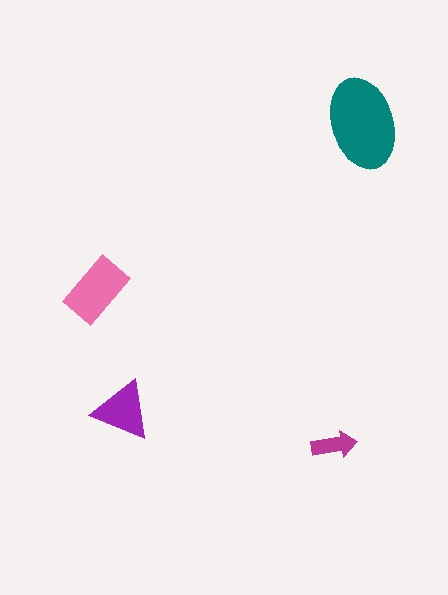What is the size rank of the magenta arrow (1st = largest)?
4th.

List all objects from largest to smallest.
The teal ellipse, the pink rectangle, the purple triangle, the magenta arrow.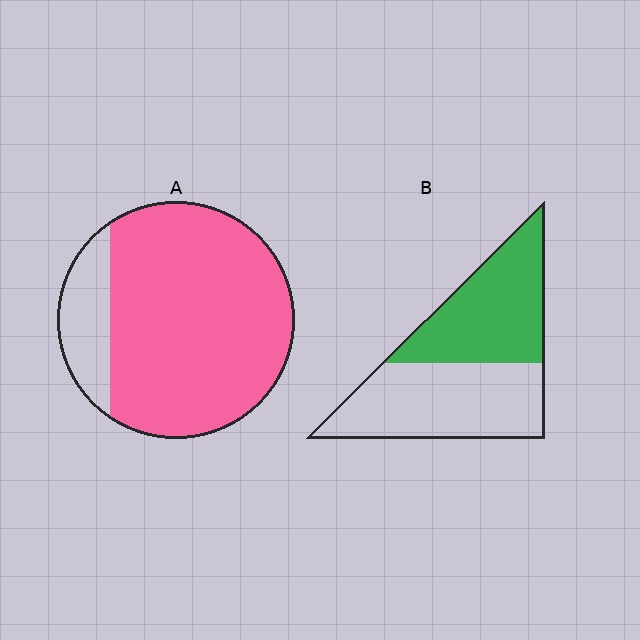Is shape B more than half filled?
Roughly half.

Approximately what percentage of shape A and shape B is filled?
A is approximately 85% and B is approximately 45%.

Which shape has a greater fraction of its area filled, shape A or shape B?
Shape A.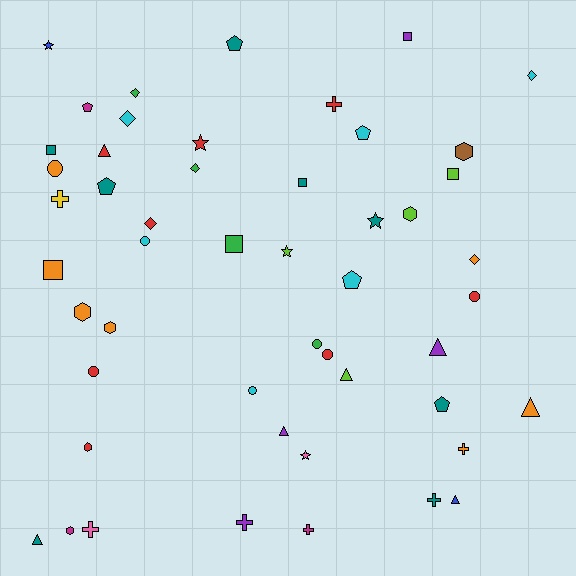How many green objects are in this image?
There are 4 green objects.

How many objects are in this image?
There are 50 objects.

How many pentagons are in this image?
There are 6 pentagons.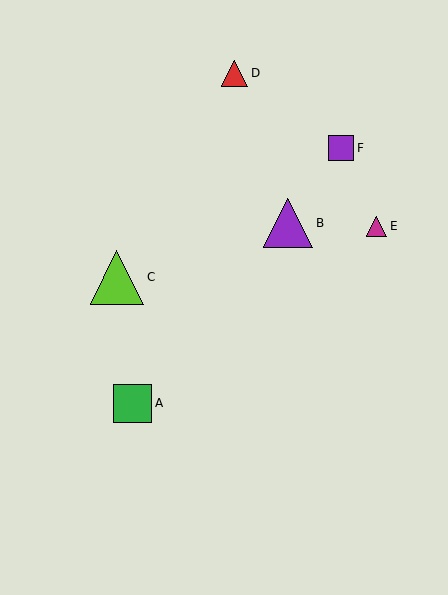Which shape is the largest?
The lime triangle (labeled C) is the largest.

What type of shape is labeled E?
Shape E is a magenta triangle.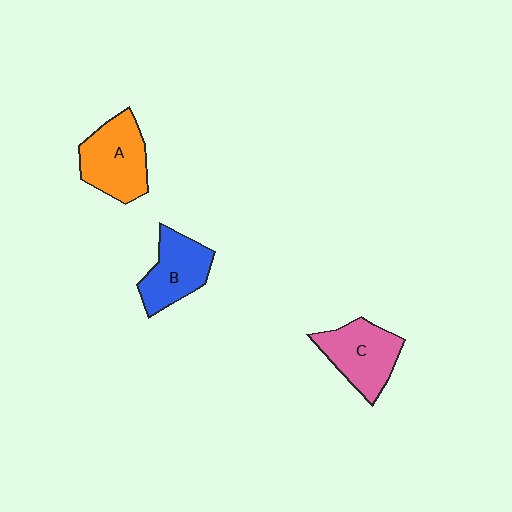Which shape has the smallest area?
Shape B (blue).